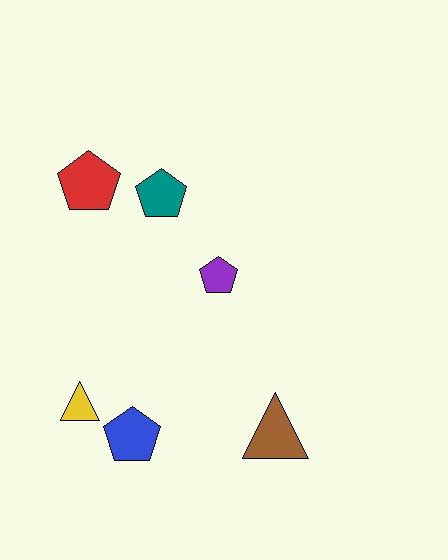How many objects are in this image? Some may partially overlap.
There are 6 objects.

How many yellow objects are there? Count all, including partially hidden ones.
There is 1 yellow object.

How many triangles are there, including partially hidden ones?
There are 2 triangles.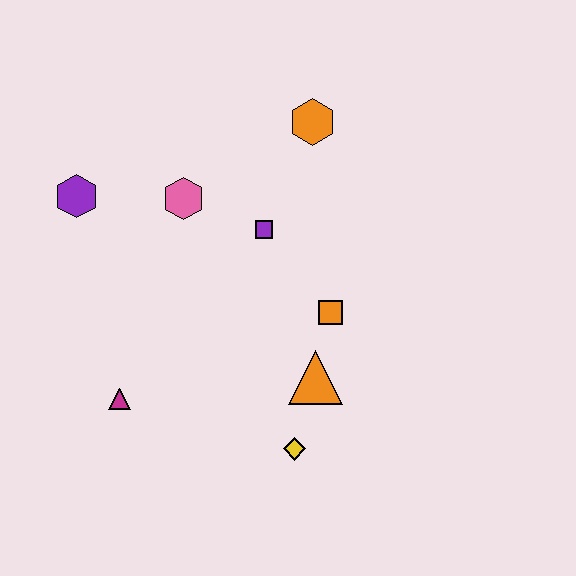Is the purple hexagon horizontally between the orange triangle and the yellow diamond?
No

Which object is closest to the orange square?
The orange triangle is closest to the orange square.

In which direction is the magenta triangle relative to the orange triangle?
The magenta triangle is to the left of the orange triangle.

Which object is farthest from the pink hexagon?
The yellow diamond is farthest from the pink hexagon.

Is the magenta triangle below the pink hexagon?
Yes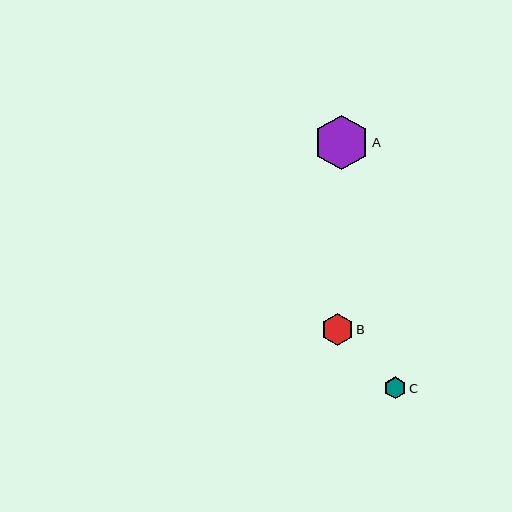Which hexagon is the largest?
Hexagon A is the largest with a size of approximately 55 pixels.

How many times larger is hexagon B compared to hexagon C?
Hexagon B is approximately 1.4 times the size of hexagon C.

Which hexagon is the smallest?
Hexagon C is the smallest with a size of approximately 22 pixels.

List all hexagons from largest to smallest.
From largest to smallest: A, B, C.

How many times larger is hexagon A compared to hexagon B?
Hexagon A is approximately 1.7 times the size of hexagon B.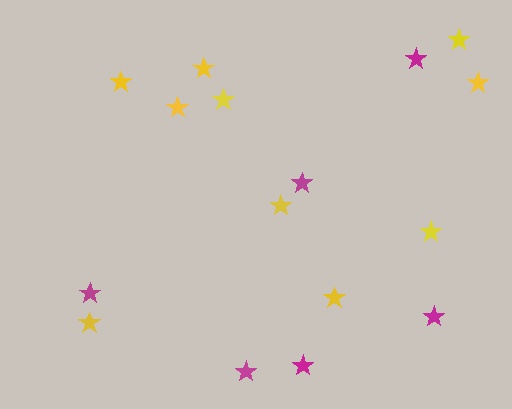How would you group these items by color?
There are 2 groups: one group of yellow stars (10) and one group of magenta stars (6).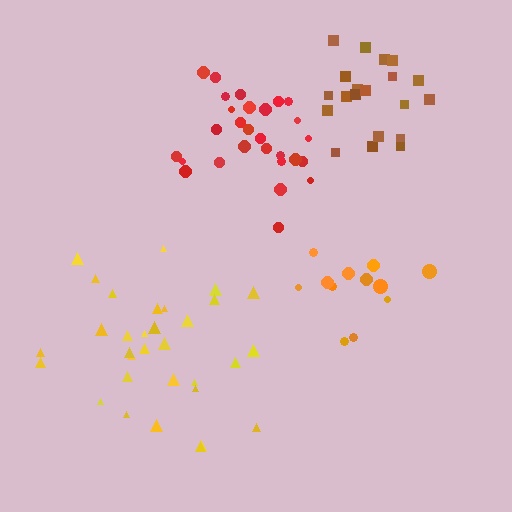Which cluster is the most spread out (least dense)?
Orange.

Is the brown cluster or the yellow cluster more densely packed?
Brown.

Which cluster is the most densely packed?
Red.